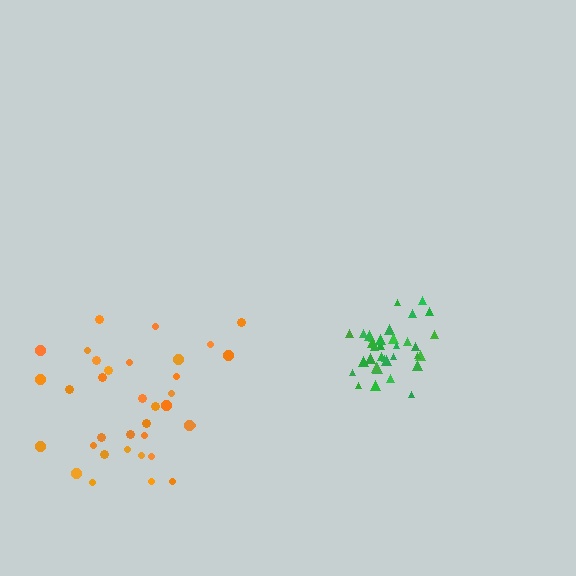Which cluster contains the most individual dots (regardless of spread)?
Orange (35).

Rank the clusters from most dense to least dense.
green, orange.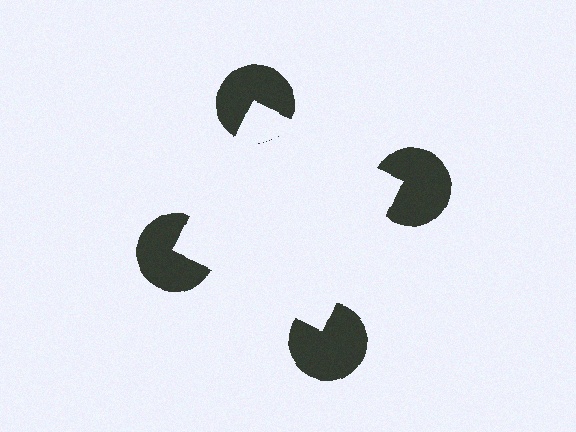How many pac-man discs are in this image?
There are 4 — one at each vertex of the illusory square.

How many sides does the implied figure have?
4 sides.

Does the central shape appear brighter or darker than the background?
It typically appears slightly brighter than the background, even though no actual brightness change is drawn.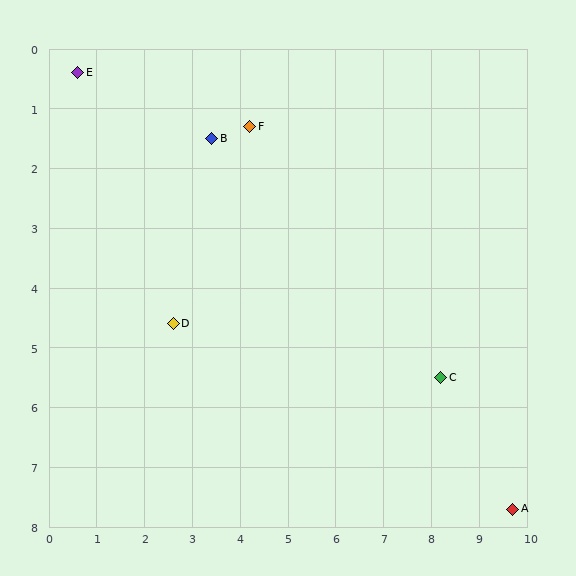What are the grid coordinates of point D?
Point D is at approximately (2.6, 4.6).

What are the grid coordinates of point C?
Point C is at approximately (8.2, 5.5).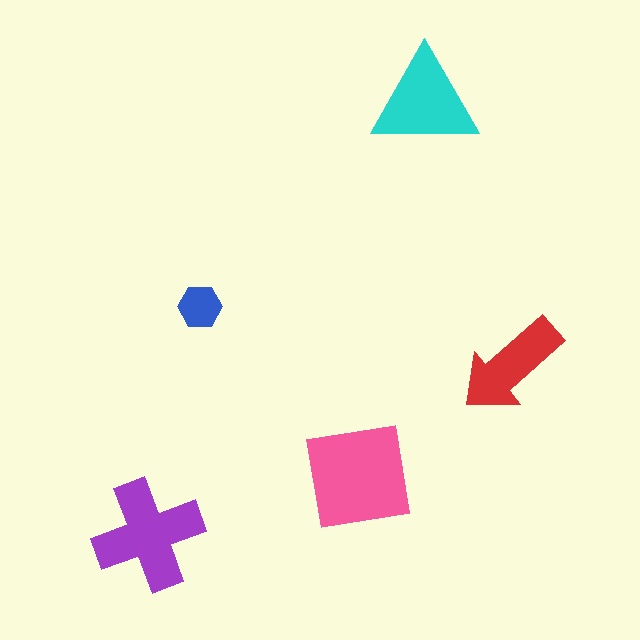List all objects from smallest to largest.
The blue hexagon, the red arrow, the cyan triangle, the purple cross, the pink square.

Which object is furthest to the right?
The red arrow is rightmost.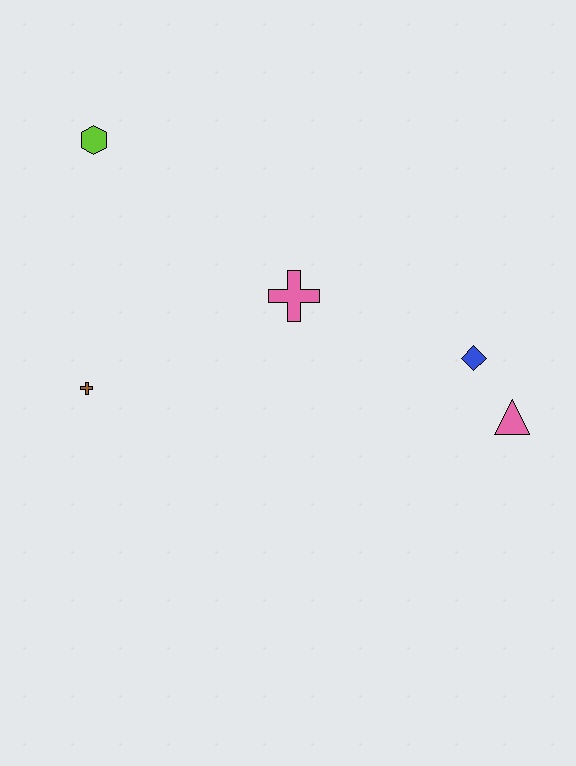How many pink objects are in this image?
There are 2 pink objects.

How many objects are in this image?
There are 5 objects.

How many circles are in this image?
There are no circles.